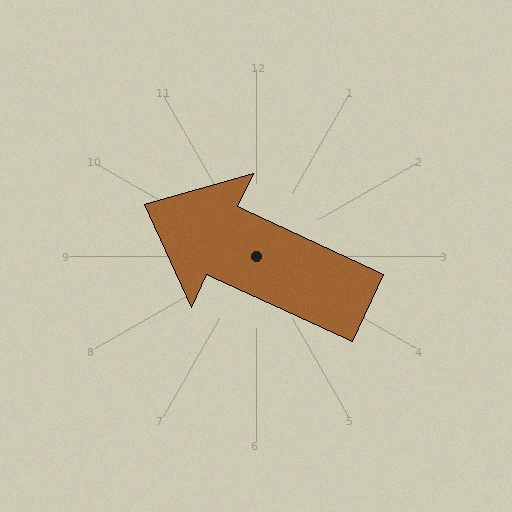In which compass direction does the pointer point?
Northwest.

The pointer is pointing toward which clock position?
Roughly 10 o'clock.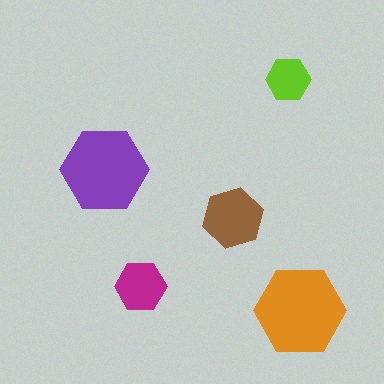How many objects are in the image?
There are 5 objects in the image.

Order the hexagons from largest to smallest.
the orange one, the purple one, the brown one, the magenta one, the lime one.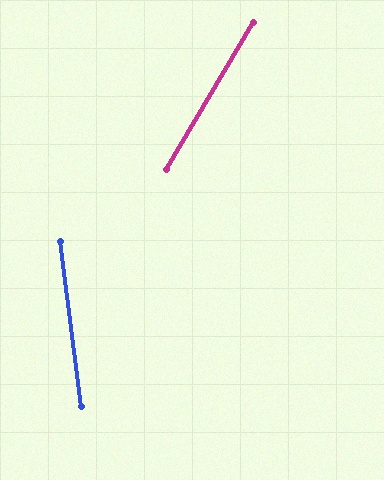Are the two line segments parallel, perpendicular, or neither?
Neither parallel nor perpendicular — they differ by about 38°.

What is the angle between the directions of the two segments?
Approximately 38 degrees.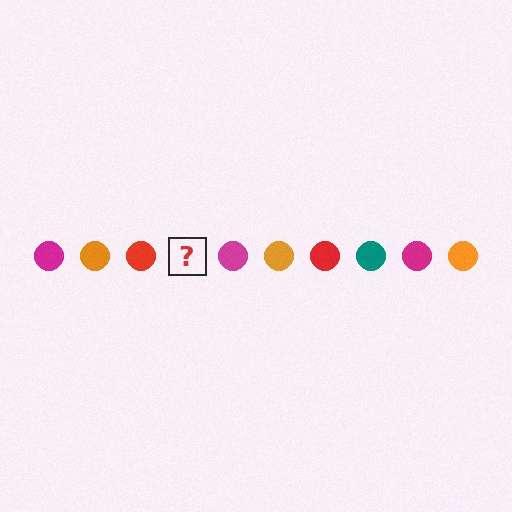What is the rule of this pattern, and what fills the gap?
The rule is that the pattern cycles through magenta, orange, red, teal circles. The gap should be filled with a teal circle.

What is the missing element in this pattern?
The missing element is a teal circle.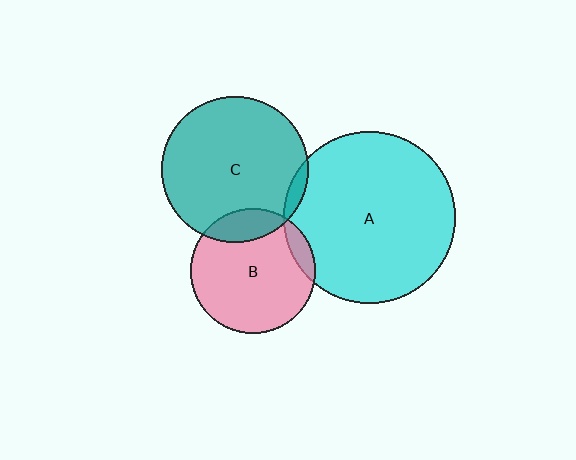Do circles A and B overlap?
Yes.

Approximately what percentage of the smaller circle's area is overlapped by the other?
Approximately 10%.